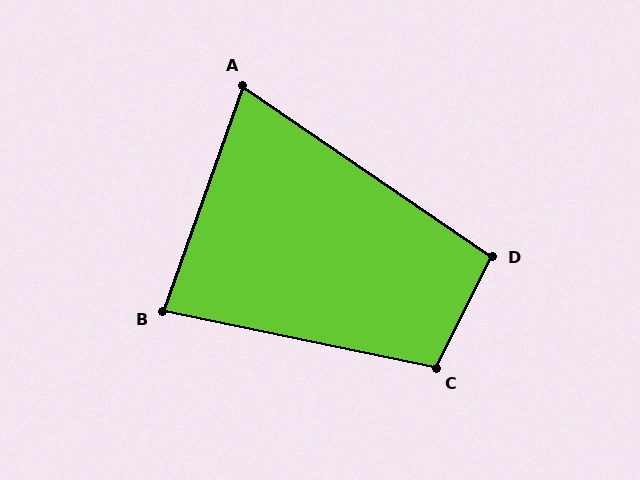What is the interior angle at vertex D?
Approximately 98 degrees (obtuse).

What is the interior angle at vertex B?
Approximately 82 degrees (acute).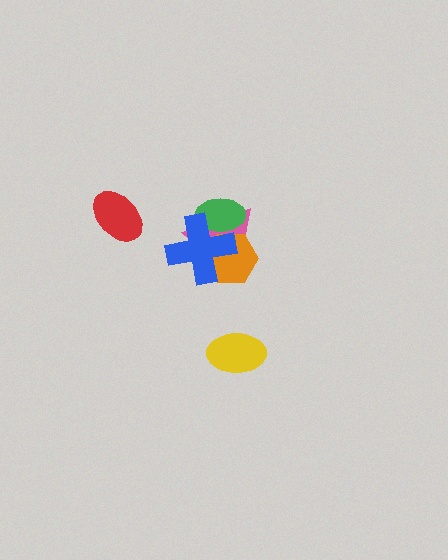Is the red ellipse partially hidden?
No, no other shape covers it.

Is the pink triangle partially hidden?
Yes, it is partially covered by another shape.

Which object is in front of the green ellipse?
The blue cross is in front of the green ellipse.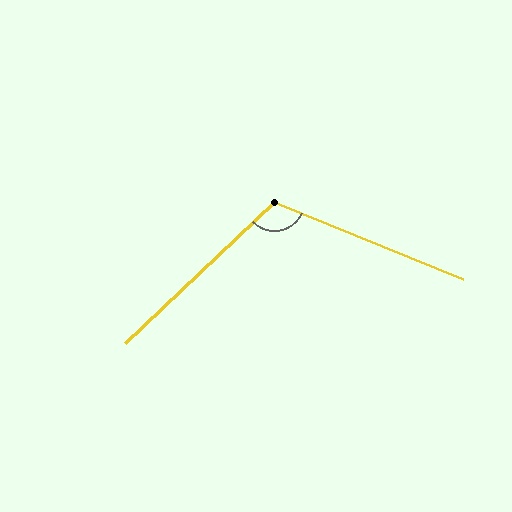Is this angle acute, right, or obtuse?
It is obtuse.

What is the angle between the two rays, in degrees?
Approximately 114 degrees.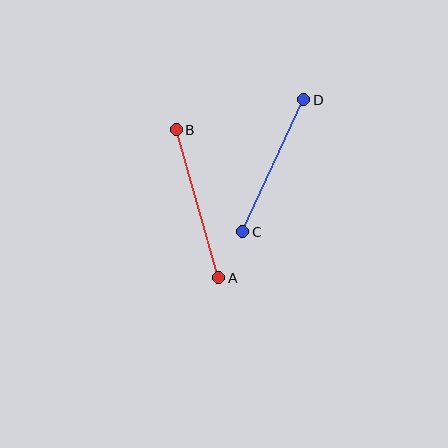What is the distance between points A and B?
The distance is approximately 154 pixels.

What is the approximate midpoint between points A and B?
The midpoint is at approximately (197, 204) pixels.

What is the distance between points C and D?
The distance is approximately 145 pixels.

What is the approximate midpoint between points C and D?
The midpoint is at approximately (273, 166) pixels.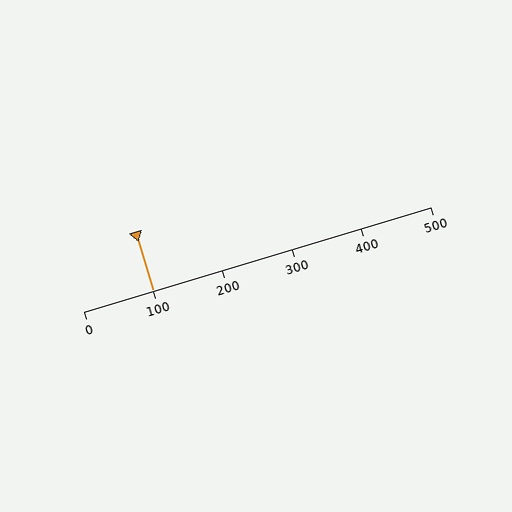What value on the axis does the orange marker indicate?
The marker indicates approximately 100.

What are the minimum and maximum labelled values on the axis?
The axis runs from 0 to 500.